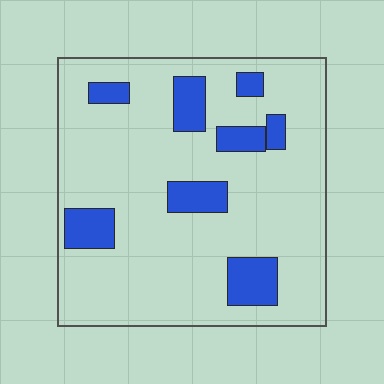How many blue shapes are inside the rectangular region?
8.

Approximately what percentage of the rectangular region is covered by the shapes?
Approximately 15%.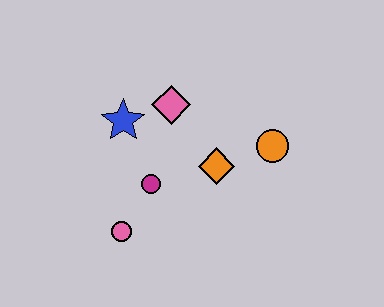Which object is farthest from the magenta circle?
The orange circle is farthest from the magenta circle.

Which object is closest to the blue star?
The pink diamond is closest to the blue star.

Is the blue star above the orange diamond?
Yes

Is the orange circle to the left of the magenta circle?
No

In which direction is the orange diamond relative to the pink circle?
The orange diamond is to the right of the pink circle.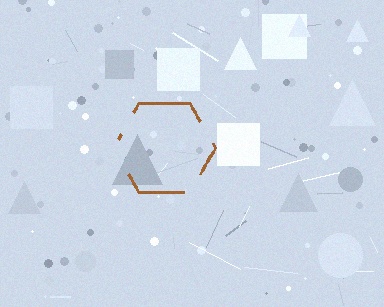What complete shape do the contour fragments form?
The contour fragments form a hexagon.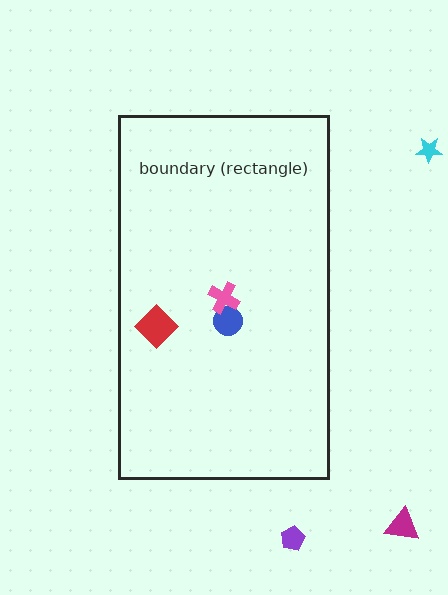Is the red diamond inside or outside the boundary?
Inside.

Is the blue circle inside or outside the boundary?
Inside.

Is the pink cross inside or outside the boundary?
Inside.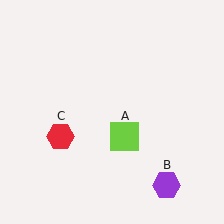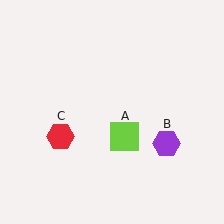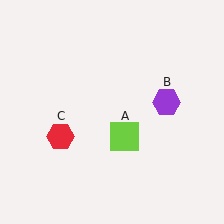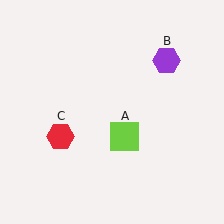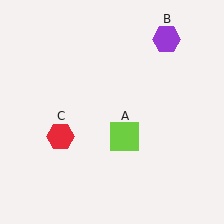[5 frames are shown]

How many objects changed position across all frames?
1 object changed position: purple hexagon (object B).